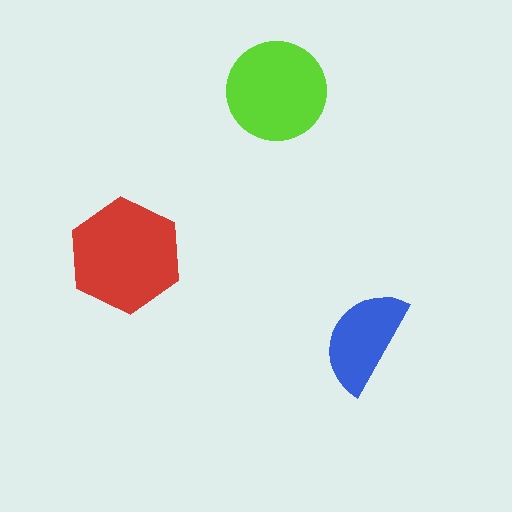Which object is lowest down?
The blue semicircle is bottommost.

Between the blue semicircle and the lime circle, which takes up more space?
The lime circle.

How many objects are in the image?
There are 3 objects in the image.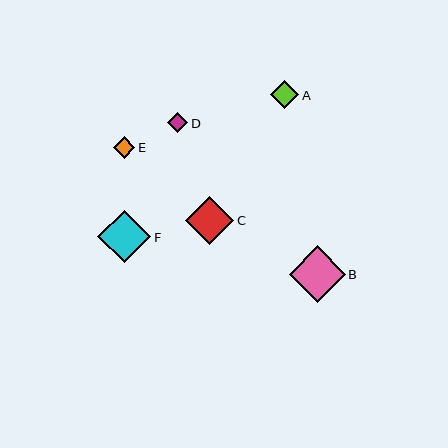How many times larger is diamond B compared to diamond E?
Diamond B is approximately 2.6 times the size of diamond E.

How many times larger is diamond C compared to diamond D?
Diamond C is approximately 2.4 times the size of diamond D.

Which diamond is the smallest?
Diamond D is the smallest with a size of approximately 20 pixels.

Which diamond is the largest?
Diamond B is the largest with a size of approximately 56 pixels.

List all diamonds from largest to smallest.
From largest to smallest: B, F, C, A, E, D.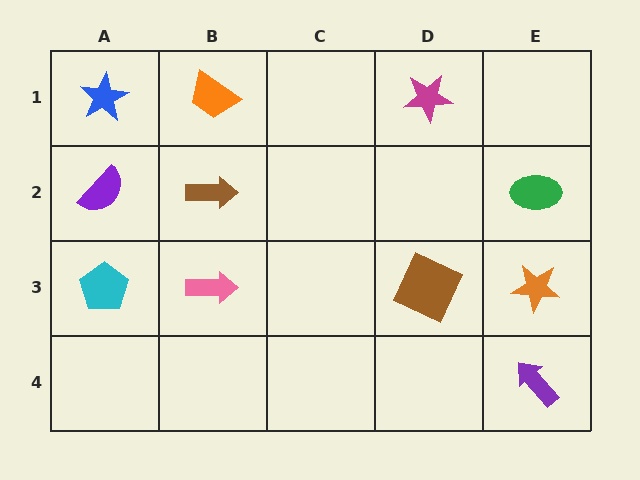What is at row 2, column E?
A green ellipse.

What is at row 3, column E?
An orange star.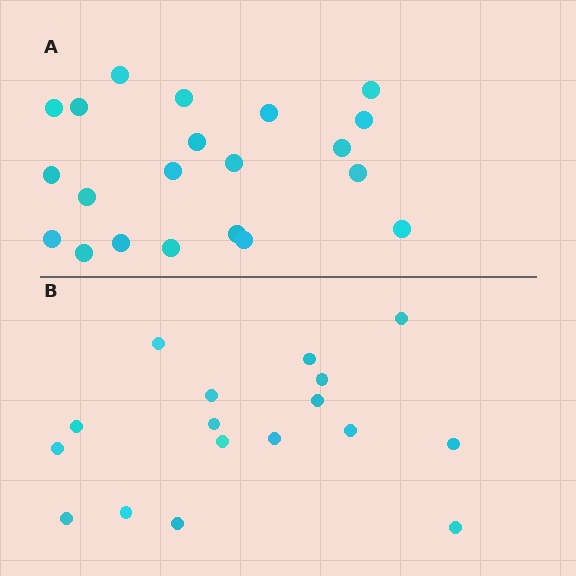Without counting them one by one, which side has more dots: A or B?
Region A (the top region) has more dots.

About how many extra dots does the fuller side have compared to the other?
Region A has about 4 more dots than region B.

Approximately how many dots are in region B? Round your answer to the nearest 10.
About 20 dots. (The exact count is 17, which rounds to 20.)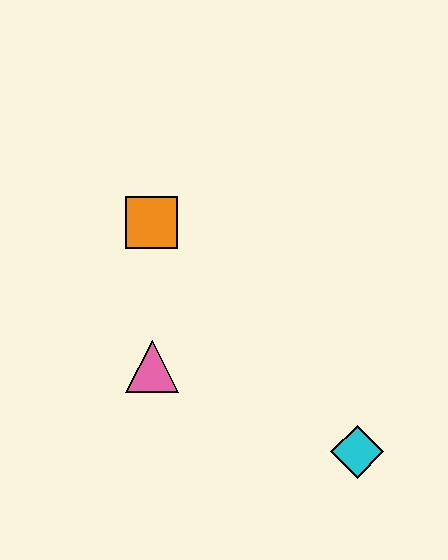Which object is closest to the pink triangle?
The orange square is closest to the pink triangle.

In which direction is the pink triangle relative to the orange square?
The pink triangle is below the orange square.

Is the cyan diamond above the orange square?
No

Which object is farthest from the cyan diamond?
The orange square is farthest from the cyan diamond.